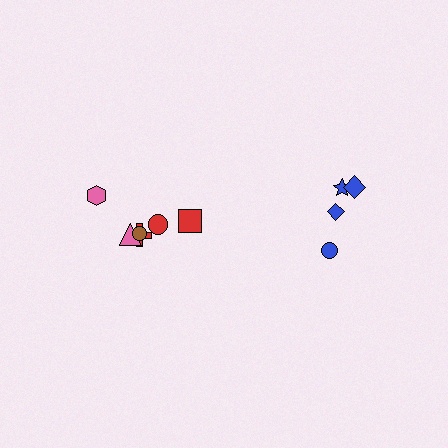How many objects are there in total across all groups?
There are 10 objects.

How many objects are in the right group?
There are 4 objects.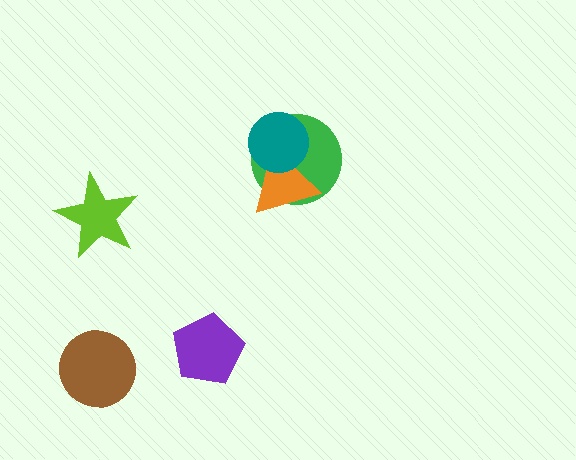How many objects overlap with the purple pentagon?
0 objects overlap with the purple pentagon.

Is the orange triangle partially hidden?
Yes, it is partially covered by another shape.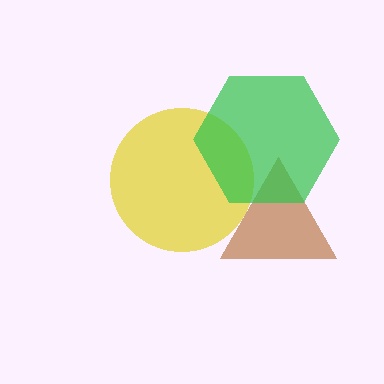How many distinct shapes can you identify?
There are 3 distinct shapes: a brown triangle, a yellow circle, a green hexagon.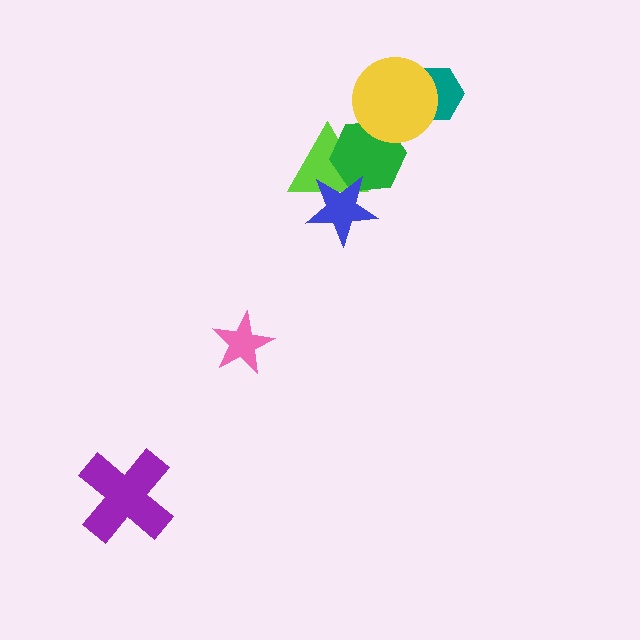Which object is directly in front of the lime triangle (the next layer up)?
The green hexagon is directly in front of the lime triangle.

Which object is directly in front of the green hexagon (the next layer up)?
The blue star is directly in front of the green hexagon.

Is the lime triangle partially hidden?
Yes, it is partially covered by another shape.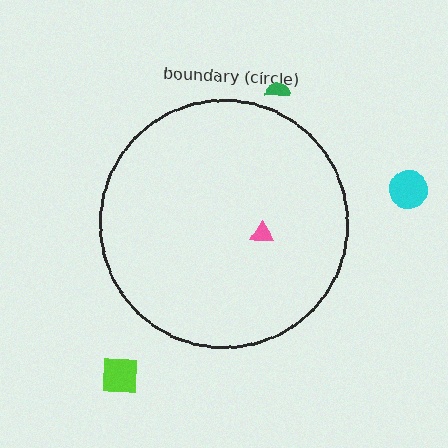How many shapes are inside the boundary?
1 inside, 3 outside.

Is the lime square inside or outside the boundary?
Outside.